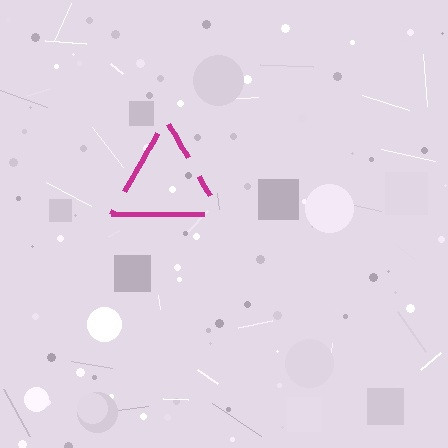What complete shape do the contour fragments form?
The contour fragments form a triangle.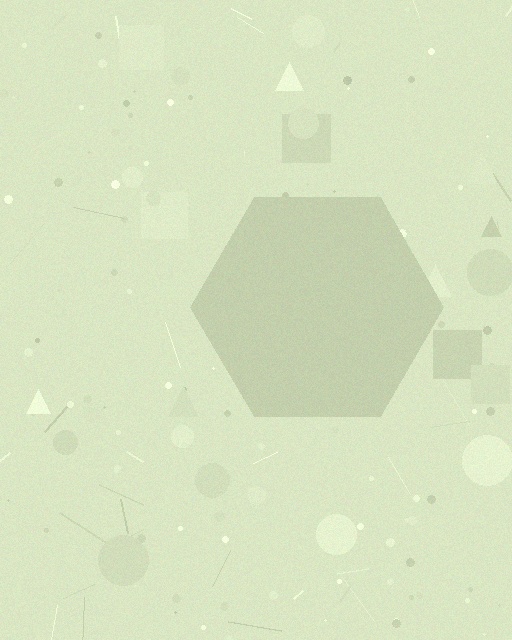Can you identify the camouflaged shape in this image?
The camouflaged shape is a hexagon.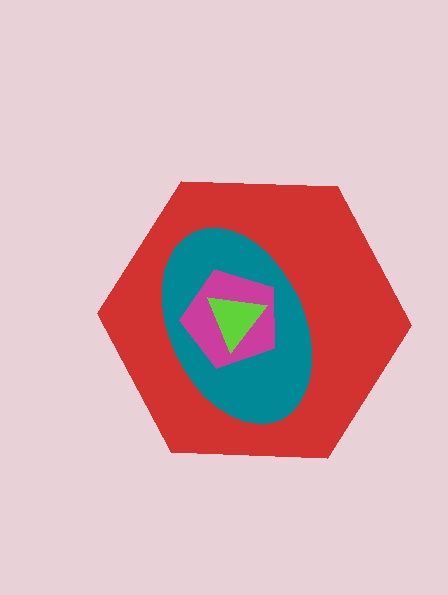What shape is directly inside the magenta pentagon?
The lime triangle.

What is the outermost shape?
The red hexagon.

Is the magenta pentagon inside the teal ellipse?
Yes.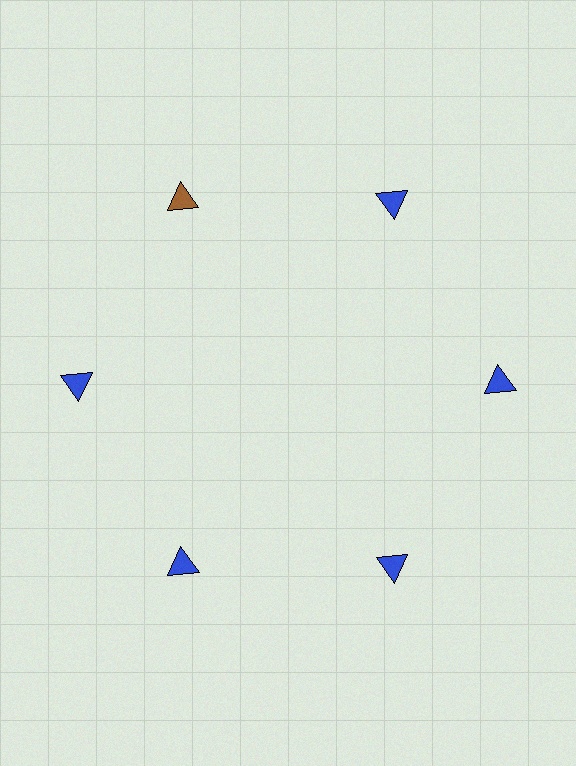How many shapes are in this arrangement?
There are 6 shapes arranged in a ring pattern.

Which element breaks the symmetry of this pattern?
The brown triangle at roughly the 11 o'clock position breaks the symmetry. All other shapes are blue triangles.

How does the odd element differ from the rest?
It has a different color: brown instead of blue.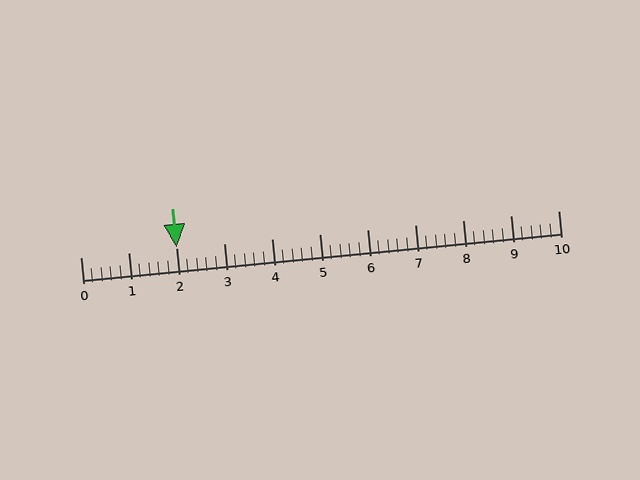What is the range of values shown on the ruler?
The ruler shows values from 0 to 10.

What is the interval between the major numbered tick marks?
The major tick marks are spaced 1 units apart.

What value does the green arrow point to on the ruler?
The green arrow points to approximately 2.0.